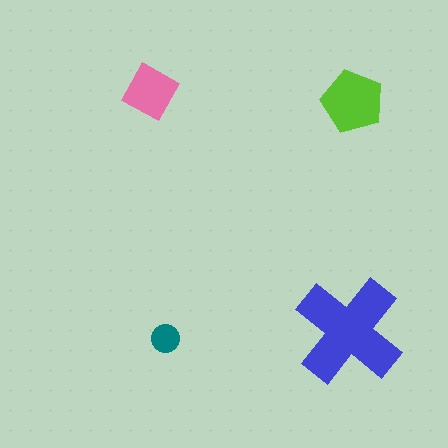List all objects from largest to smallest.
The blue cross, the lime pentagon, the pink square, the teal circle.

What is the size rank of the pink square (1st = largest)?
3rd.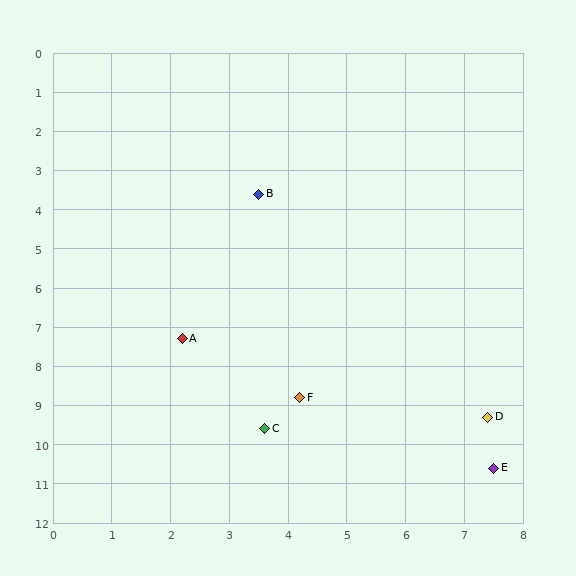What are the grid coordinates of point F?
Point F is at approximately (4.2, 8.8).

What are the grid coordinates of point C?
Point C is at approximately (3.6, 9.6).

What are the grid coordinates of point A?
Point A is at approximately (2.2, 7.3).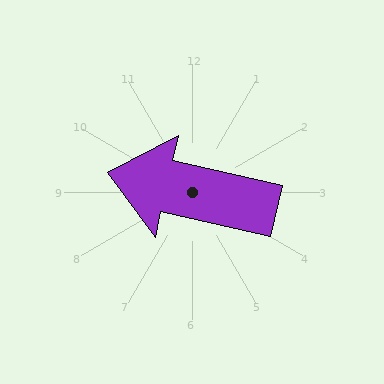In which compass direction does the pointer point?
West.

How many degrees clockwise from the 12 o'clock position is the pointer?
Approximately 283 degrees.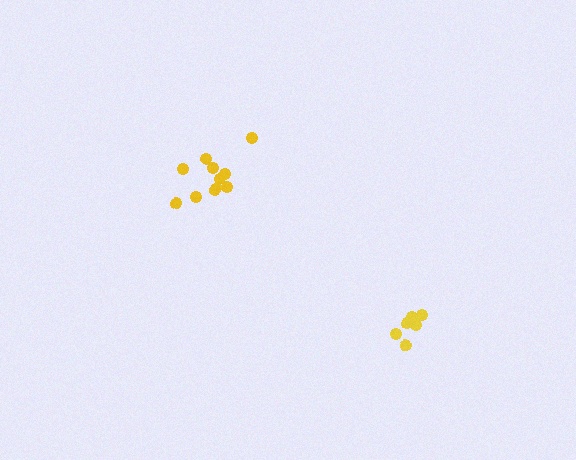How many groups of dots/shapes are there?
There are 2 groups.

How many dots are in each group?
Group 1: 11 dots, Group 2: 6 dots (17 total).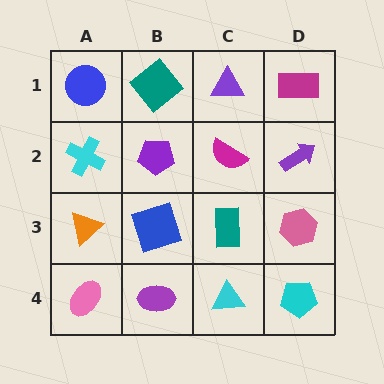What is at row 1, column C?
A purple triangle.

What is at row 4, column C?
A cyan triangle.